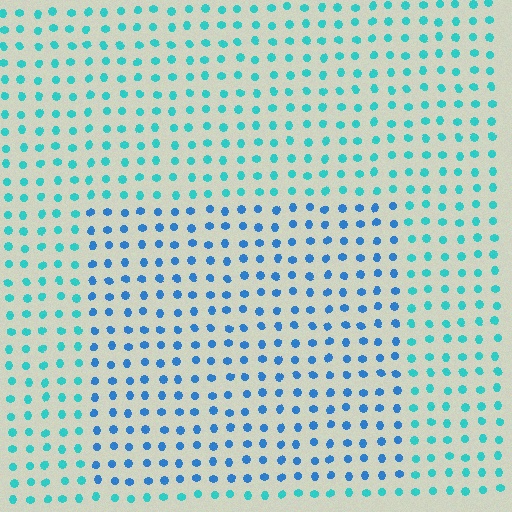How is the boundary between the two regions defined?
The boundary is defined purely by a slight shift in hue (about 33 degrees). Spacing, size, and orientation are identical on both sides.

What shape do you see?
I see a rectangle.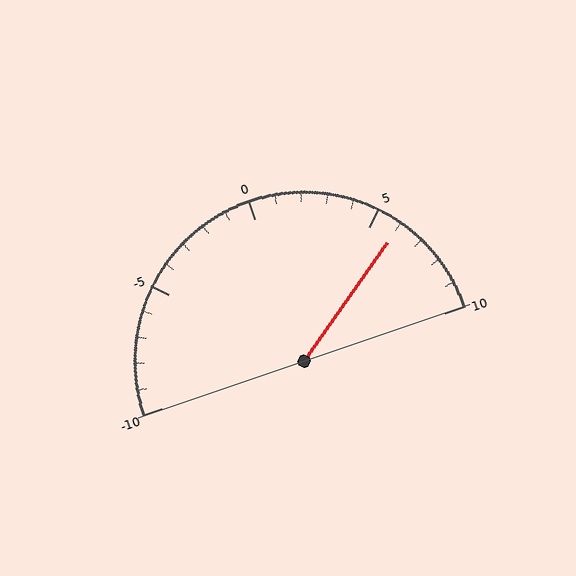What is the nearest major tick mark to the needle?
The nearest major tick mark is 5.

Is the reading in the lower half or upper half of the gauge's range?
The reading is in the upper half of the range (-10 to 10).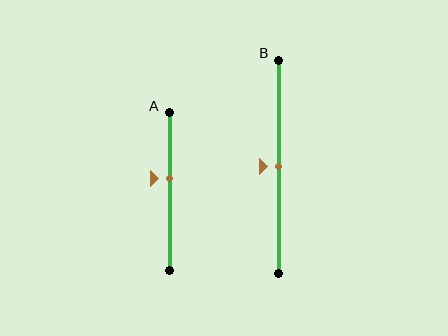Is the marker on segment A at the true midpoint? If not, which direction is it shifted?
No, the marker on segment A is shifted upward by about 9% of the segment length.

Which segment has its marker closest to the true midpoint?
Segment B has its marker closest to the true midpoint.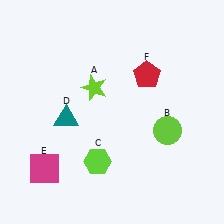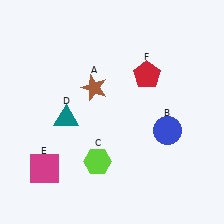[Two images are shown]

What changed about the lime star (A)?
In Image 1, A is lime. In Image 2, it changed to brown.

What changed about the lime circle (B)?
In Image 1, B is lime. In Image 2, it changed to blue.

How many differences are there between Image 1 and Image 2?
There are 2 differences between the two images.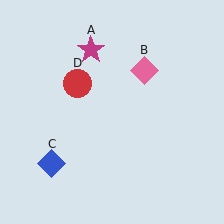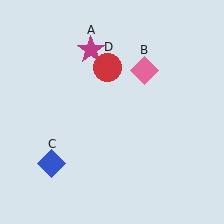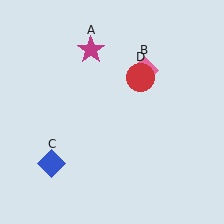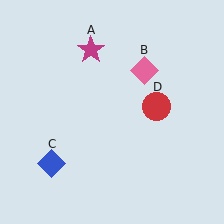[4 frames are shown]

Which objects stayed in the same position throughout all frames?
Magenta star (object A) and pink diamond (object B) and blue diamond (object C) remained stationary.